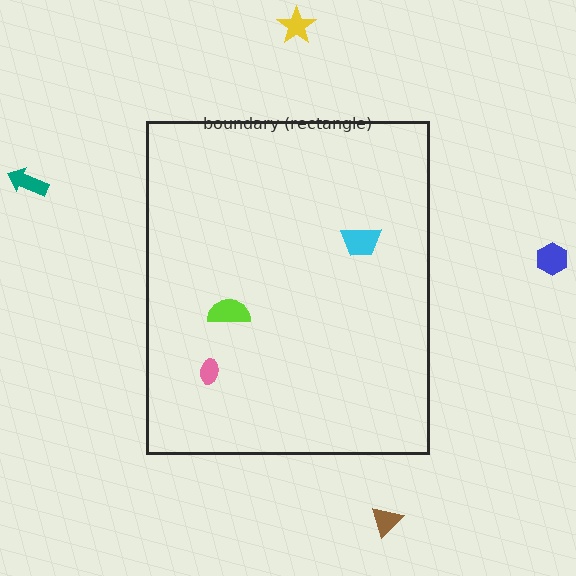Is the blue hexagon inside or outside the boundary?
Outside.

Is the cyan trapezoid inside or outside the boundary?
Inside.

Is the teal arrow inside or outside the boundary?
Outside.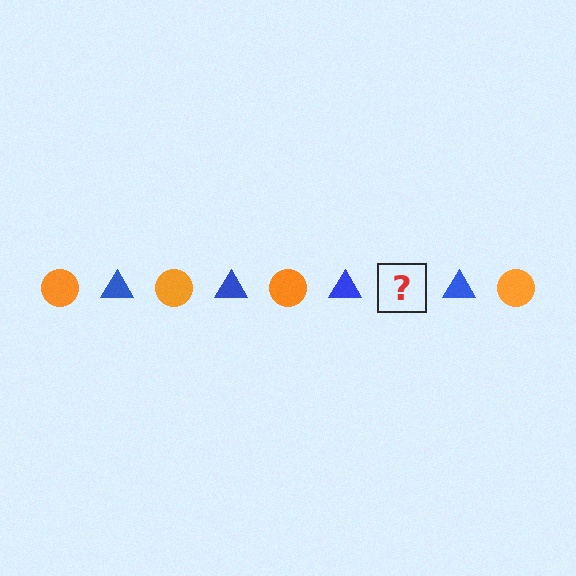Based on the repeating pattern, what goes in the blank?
The blank should be an orange circle.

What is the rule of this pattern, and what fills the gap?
The rule is that the pattern alternates between orange circle and blue triangle. The gap should be filled with an orange circle.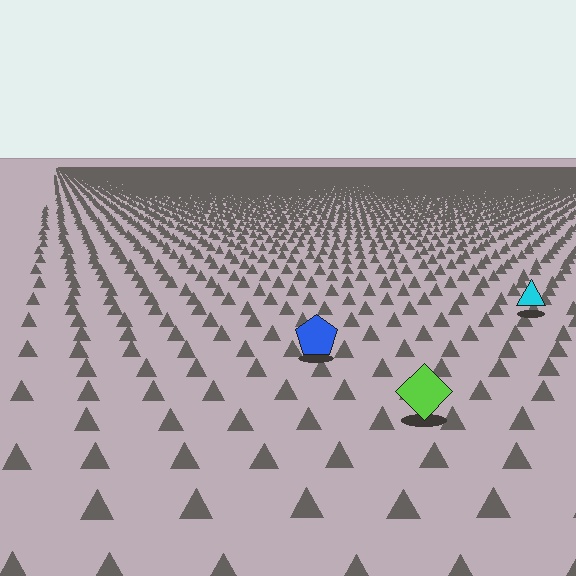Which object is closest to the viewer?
The lime diamond is closest. The texture marks near it are larger and more spread out.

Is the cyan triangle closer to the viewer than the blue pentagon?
No. The blue pentagon is closer — you can tell from the texture gradient: the ground texture is coarser near it.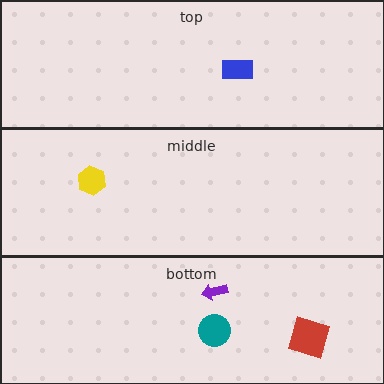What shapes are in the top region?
The blue rectangle.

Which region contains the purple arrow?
The bottom region.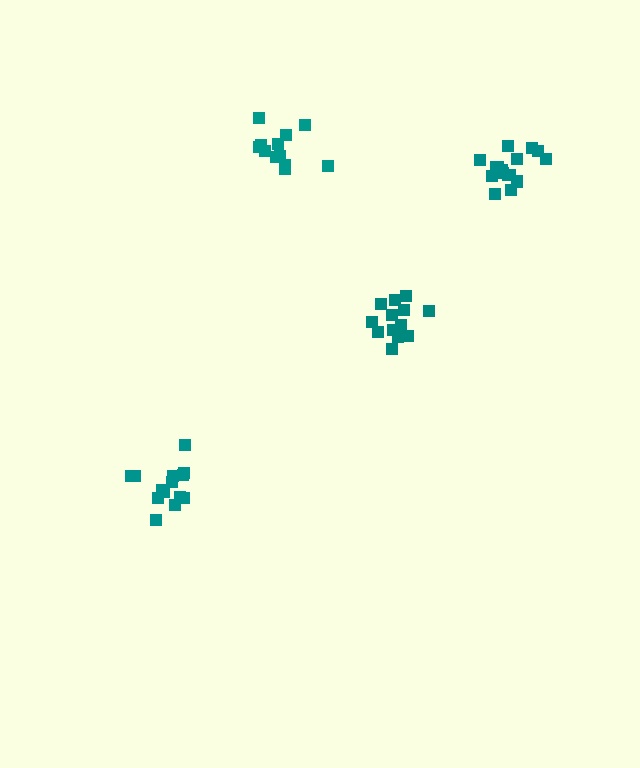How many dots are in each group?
Group 1: 13 dots, Group 2: 16 dots, Group 3: 12 dots, Group 4: 15 dots (56 total).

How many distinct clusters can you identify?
There are 4 distinct clusters.